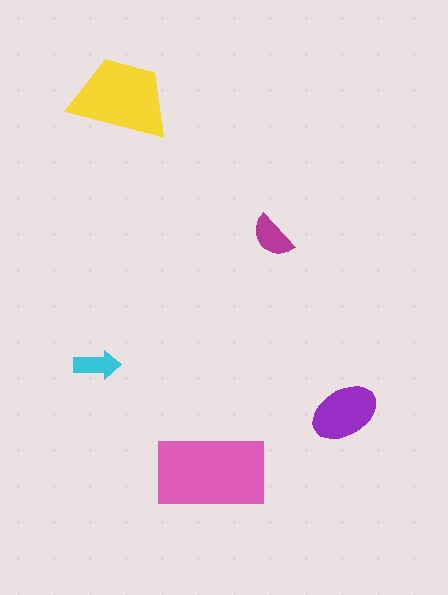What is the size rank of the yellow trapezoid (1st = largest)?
2nd.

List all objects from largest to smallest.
The pink rectangle, the yellow trapezoid, the purple ellipse, the magenta semicircle, the cyan arrow.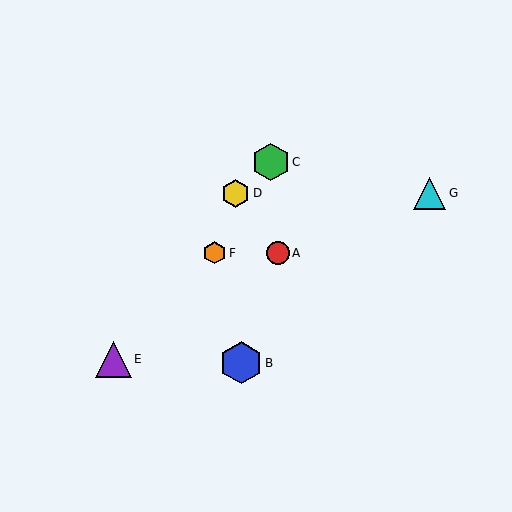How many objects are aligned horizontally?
2 objects (D, G) are aligned horizontally.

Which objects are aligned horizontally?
Objects D, G are aligned horizontally.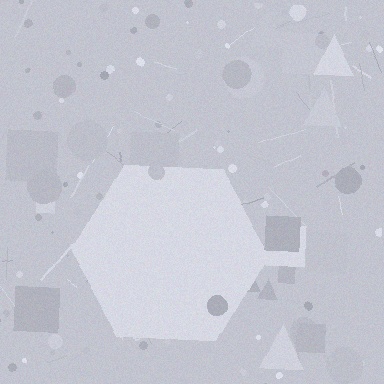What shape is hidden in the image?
A hexagon is hidden in the image.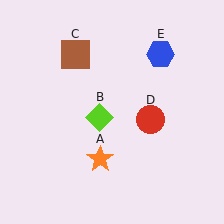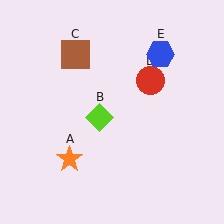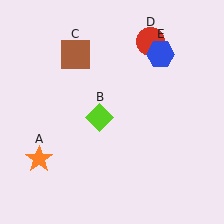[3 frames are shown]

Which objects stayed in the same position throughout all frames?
Lime diamond (object B) and brown square (object C) and blue hexagon (object E) remained stationary.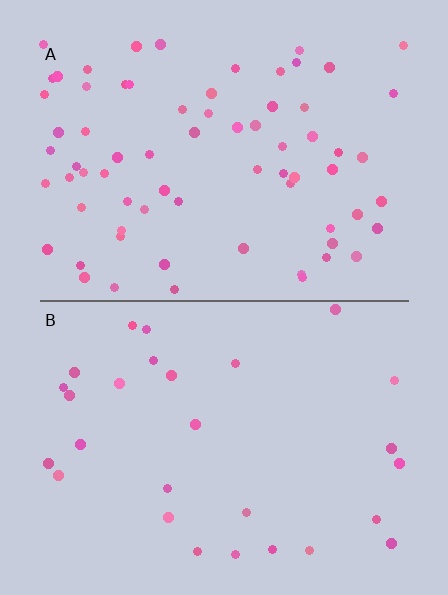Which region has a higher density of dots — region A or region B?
A (the top).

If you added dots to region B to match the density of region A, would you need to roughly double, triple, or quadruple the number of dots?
Approximately triple.